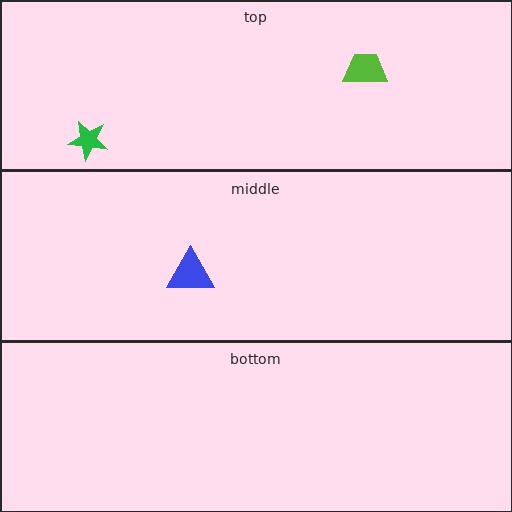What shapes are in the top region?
The lime trapezoid, the green star.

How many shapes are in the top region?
2.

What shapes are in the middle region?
The blue triangle.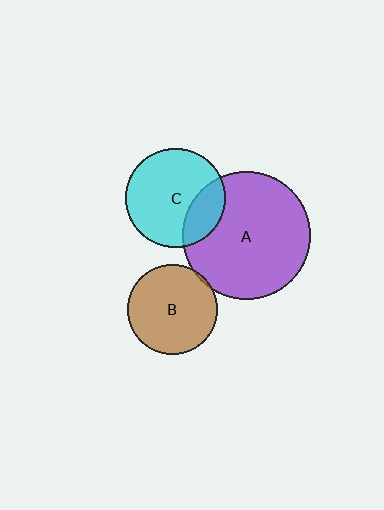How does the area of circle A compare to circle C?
Approximately 1.6 times.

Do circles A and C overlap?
Yes.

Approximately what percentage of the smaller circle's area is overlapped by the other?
Approximately 25%.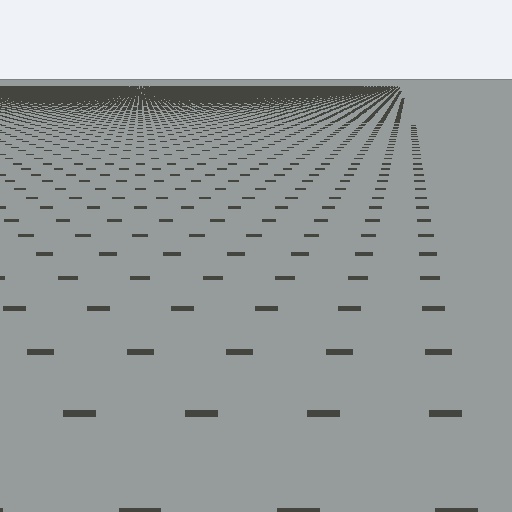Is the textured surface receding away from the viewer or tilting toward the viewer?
The surface is receding away from the viewer. Texture elements get smaller and denser toward the top.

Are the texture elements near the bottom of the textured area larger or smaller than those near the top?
Larger. Near the bottom, elements are closer to the viewer and appear at a bigger on-screen size.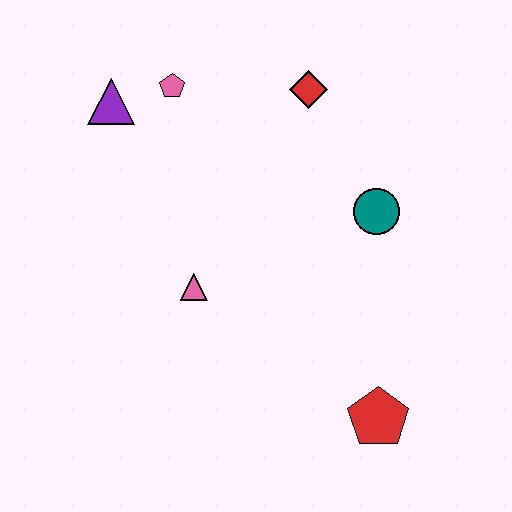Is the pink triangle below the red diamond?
Yes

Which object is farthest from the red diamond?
The red pentagon is farthest from the red diamond.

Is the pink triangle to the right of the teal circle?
No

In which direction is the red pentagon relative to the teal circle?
The red pentagon is below the teal circle.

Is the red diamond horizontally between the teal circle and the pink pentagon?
Yes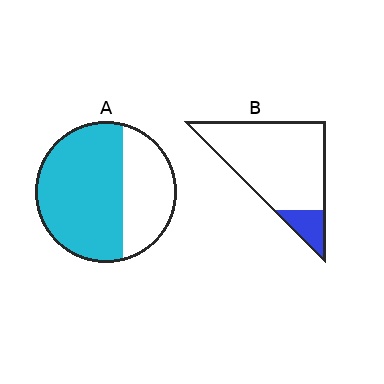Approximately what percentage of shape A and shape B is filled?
A is approximately 65% and B is approximately 15%.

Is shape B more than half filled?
No.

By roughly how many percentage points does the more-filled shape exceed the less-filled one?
By roughly 50 percentage points (A over B).